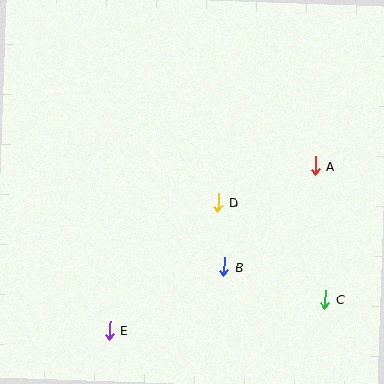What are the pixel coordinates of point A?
Point A is at (315, 166).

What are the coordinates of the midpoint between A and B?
The midpoint between A and B is at (270, 216).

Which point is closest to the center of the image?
Point D at (218, 202) is closest to the center.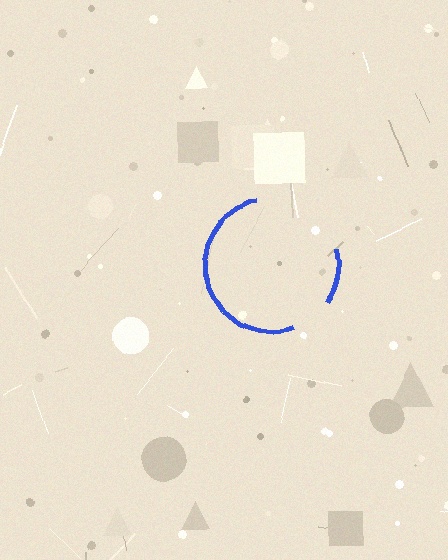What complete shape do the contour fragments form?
The contour fragments form a circle.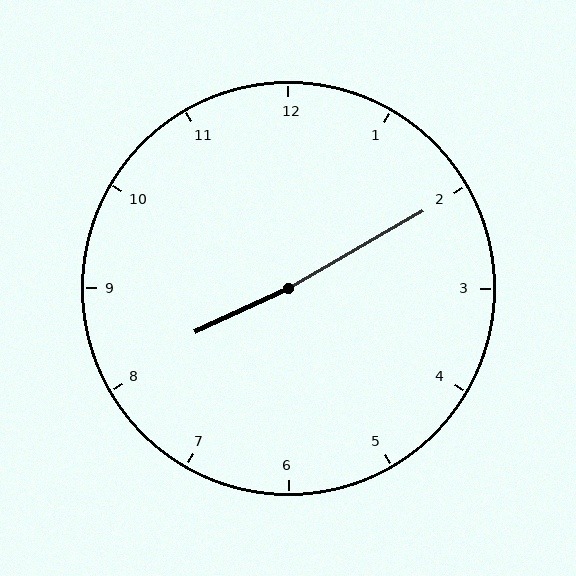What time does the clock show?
8:10.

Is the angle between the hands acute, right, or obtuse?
It is obtuse.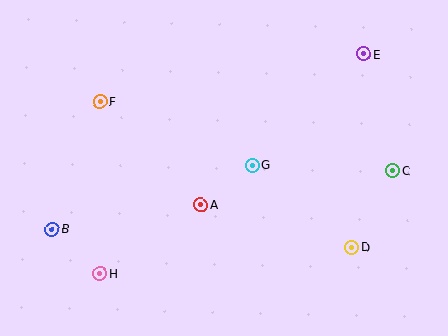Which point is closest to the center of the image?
Point G at (253, 165) is closest to the center.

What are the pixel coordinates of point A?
Point A is at (201, 205).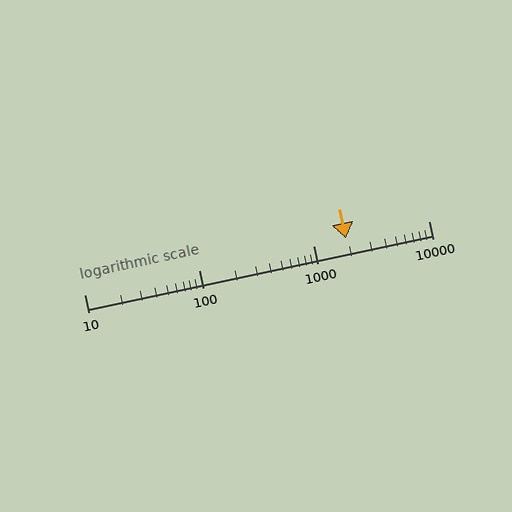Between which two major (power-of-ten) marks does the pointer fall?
The pointer is between 1000 and 10000.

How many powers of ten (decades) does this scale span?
The scale spans 3 decades, from 10 to 10000.